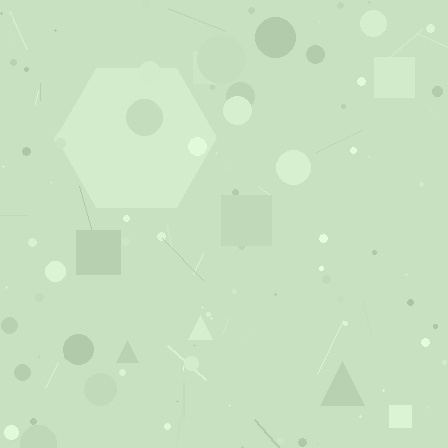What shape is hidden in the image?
A hexagon is hidden in the image.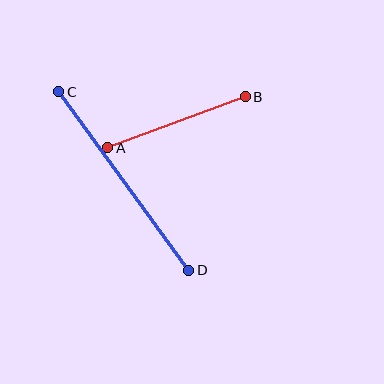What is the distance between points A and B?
The distance is approximately 147 pixels.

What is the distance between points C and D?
The distance is approximately 221 pixels.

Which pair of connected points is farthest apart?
Points C and D are farthest apart.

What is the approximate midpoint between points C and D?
The midpoint is at approximately (124, 181) pixels.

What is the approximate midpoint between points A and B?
The midpoint is at approximately (176, 122) pixels.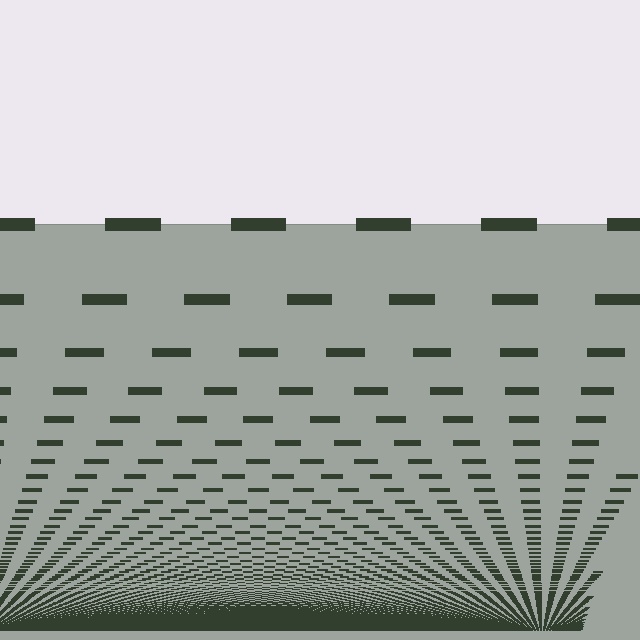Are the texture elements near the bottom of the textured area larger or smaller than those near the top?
Smaller. The gradient is inverted — elements near the bottom are smaller and denser.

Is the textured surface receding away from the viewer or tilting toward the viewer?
The surface appears to tilt toward the viewer. Texture elements get larger and sparser toward the top.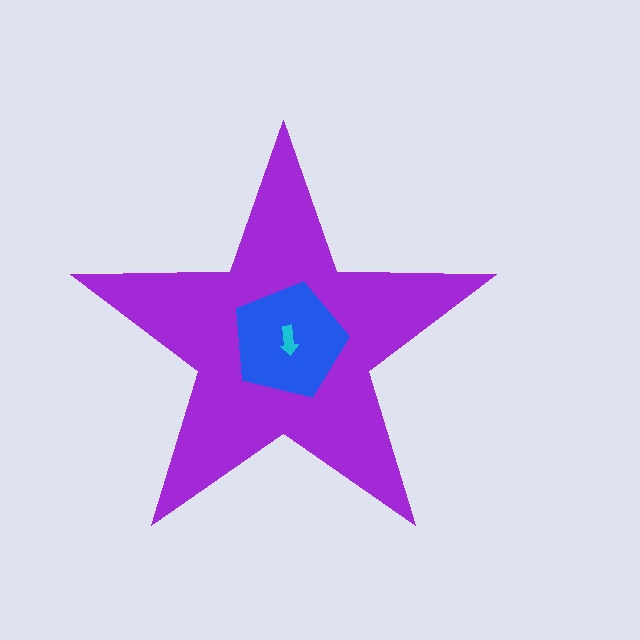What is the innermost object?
The cyan arrow.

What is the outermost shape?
The purple star.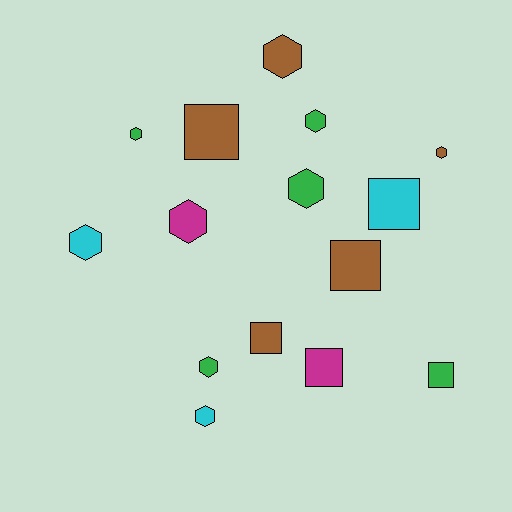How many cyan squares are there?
There is 1 cyan square.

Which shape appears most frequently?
Hexagon, with 9 objects.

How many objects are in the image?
There are 15 objects.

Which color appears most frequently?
Brown, with 5 objects.